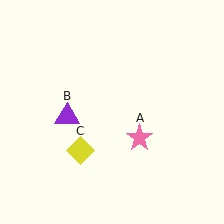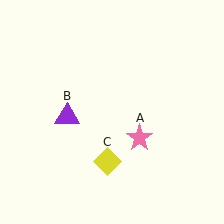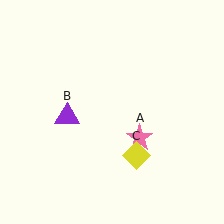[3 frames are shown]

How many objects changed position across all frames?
1 object changed position: yellow diamond (object C).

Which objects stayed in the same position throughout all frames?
Pink star (object A) and purple triangle (object B) remained stationary.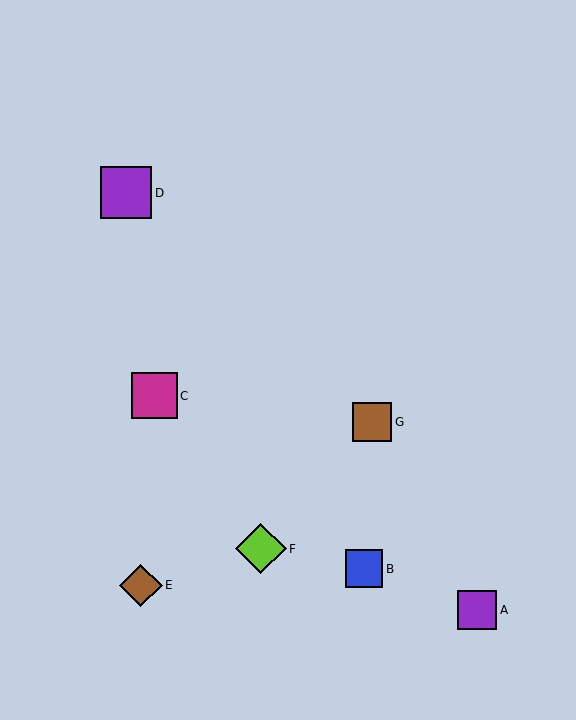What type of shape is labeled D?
Shape D is a purple square.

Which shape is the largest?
The purple square (labeled D) is the largest.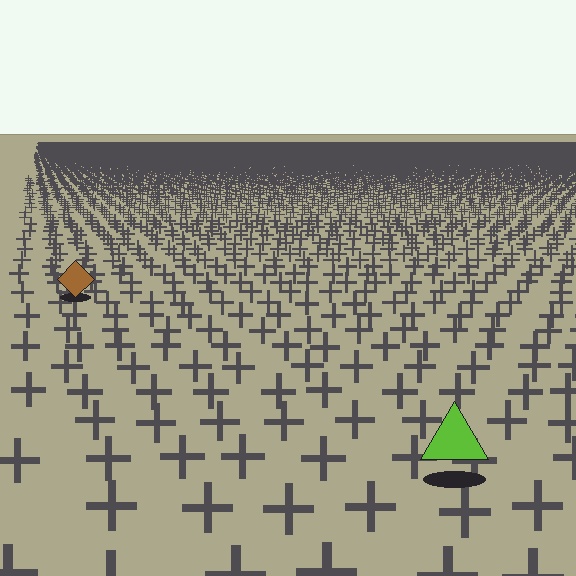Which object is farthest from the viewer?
The brown diamond is farthest from the viewer. It appears smaller and the ground texture around it is denser.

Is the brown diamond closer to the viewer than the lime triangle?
No. The lime triangle is closer — you can tell from the texture gradient: the ground texture is coarser near it.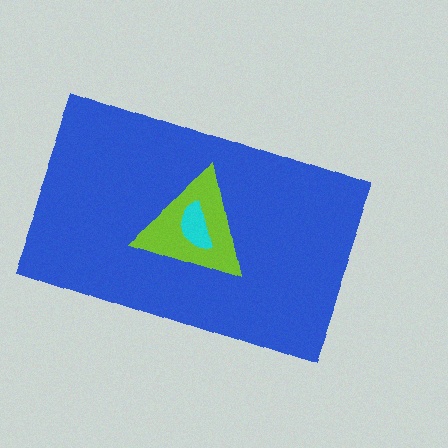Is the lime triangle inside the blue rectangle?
Yes.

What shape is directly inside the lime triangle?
The cyan semicircle.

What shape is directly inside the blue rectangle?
The lime triangle.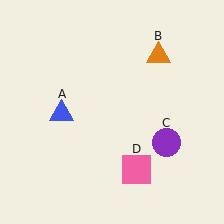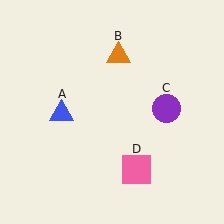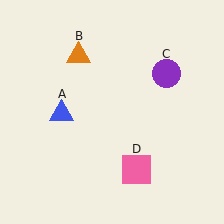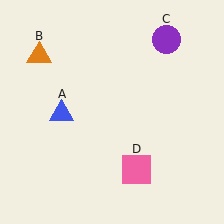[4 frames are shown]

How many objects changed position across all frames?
2 objects changed position: orange triangle (object B), purple circle (object C).